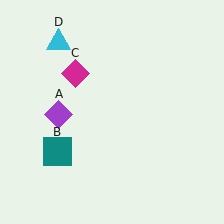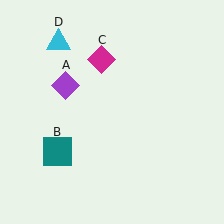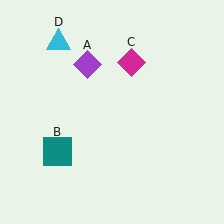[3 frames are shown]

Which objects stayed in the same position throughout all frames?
Teal square (object B) and cyan triangle (object D) remained stationary.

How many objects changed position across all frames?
2 objects changed position: purple diamond (object A), magenta diamond (object C).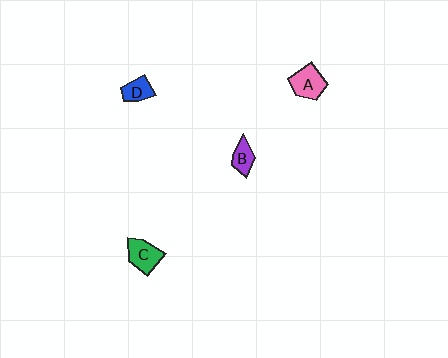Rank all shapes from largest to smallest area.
From largest to smallest: A (pink), C (green), D (blue), B (purple).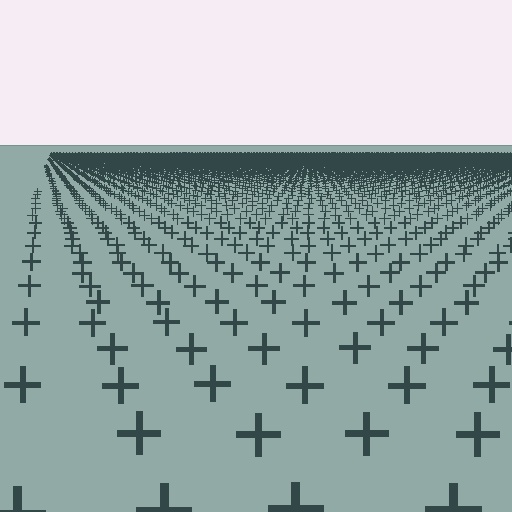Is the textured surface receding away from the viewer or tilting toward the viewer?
The surface is receding away from the viewer. Texture elements get smaller and denser toward the top.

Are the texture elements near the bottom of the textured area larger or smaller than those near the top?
Larger. Near the bottom, elements are closer to the viewer and appear at a bigger on-screen size.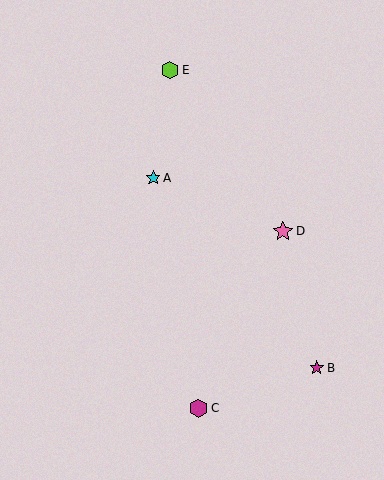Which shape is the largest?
The pink star (labeled D) is the largest.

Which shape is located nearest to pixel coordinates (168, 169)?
The cyan star (labeled A) at (153, 178) is nearest to that location.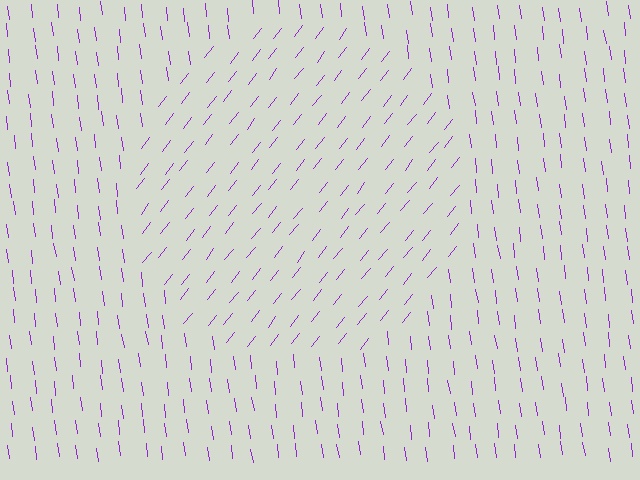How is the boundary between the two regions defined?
The boundary is defined purely by a change in line orientation (approximately 45 degrees difference). All lines are the same color and thickness.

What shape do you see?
I see a circle.